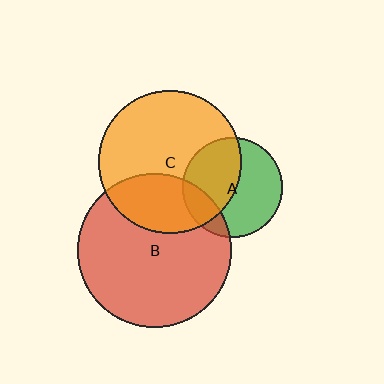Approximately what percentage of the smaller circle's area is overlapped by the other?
Approximately 20%.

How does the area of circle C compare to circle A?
Approximately 2.1 times.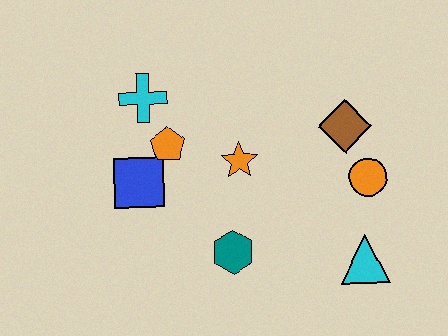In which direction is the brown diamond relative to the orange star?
The brown diamond is to the right of the orange star.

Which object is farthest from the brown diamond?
The blue square is farthest from the brown diamond.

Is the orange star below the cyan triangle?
No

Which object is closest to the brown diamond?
The orange circle is closest to the brown diamond.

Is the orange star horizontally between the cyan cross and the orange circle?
Yes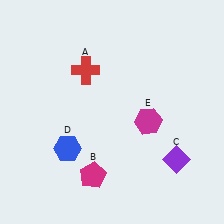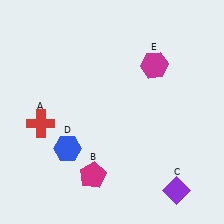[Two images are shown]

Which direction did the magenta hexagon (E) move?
The magenta hexagon (E) moved up.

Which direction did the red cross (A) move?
The red cross (A) moved down.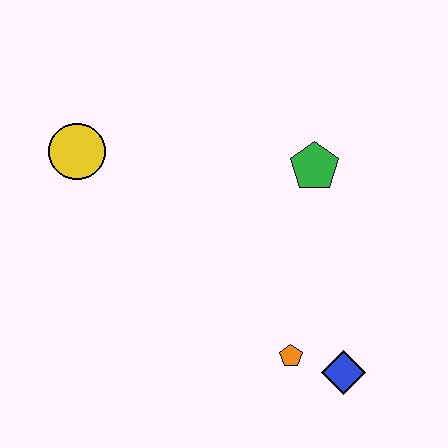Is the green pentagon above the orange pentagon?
Yes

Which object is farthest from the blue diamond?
The yellow circle is farthest from the blue diamond.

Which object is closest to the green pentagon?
The orange pentagon is closest to the green pentagon.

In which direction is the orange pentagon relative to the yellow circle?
The orange pentagon is to the right of the yellow circle.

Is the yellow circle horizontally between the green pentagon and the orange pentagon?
No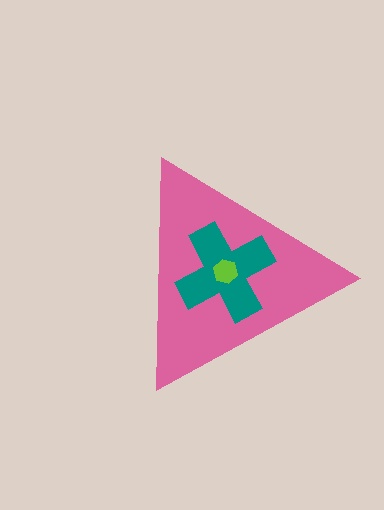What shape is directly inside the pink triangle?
The teal cross.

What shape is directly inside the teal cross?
The lime hexagon.